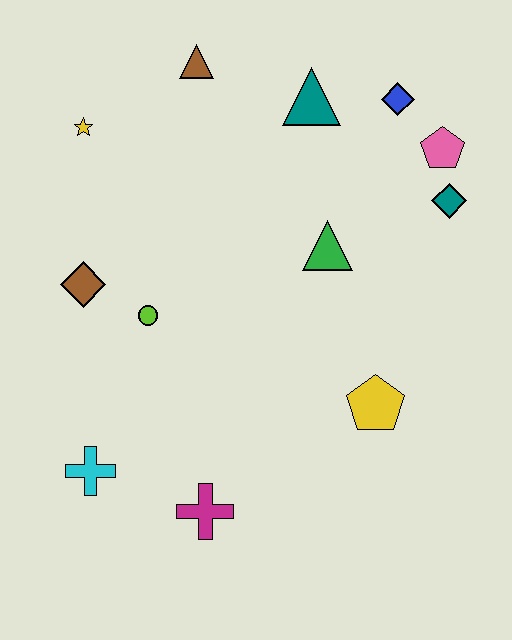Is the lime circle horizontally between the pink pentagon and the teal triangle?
No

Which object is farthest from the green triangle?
The cyan cross is farthest from the green triangle.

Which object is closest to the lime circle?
The brown diamond is closest to the lime circle.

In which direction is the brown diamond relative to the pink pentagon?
The brown diamond is to the left of the pink pentagon.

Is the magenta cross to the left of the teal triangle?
Yes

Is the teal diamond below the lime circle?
No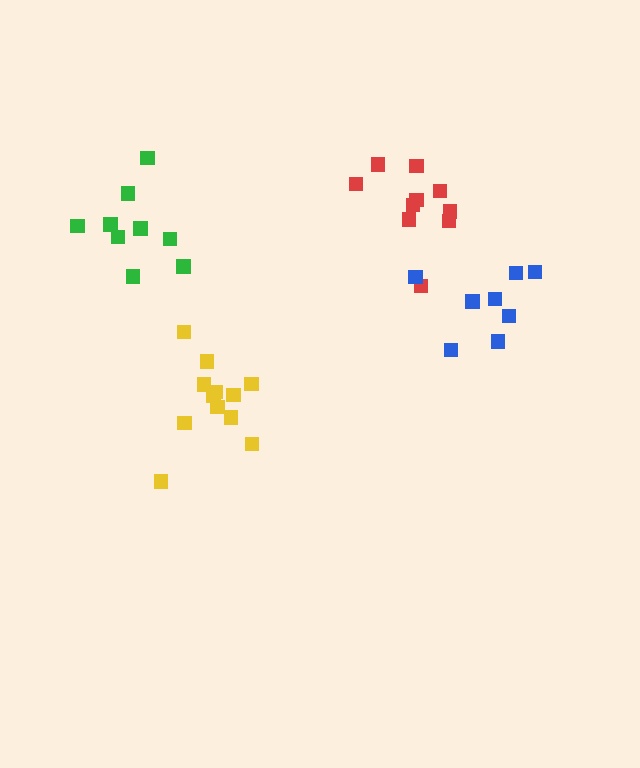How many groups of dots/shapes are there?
There are 4 groups.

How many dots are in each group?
Group 1: 12 dots, Group 2: 10 dots, Group 3: 8 dots, Group 4: 9 dots (39 total).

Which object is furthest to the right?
The blue cluster is rightmost.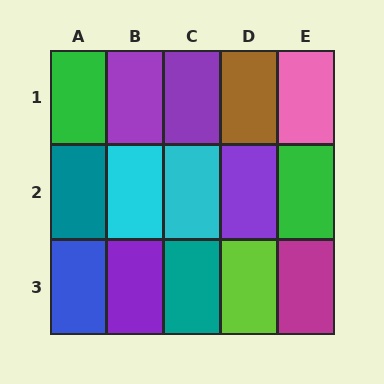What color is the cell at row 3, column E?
Magenta.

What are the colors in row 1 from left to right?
Green, purple, purple, brown, pink.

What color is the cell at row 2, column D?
Purple.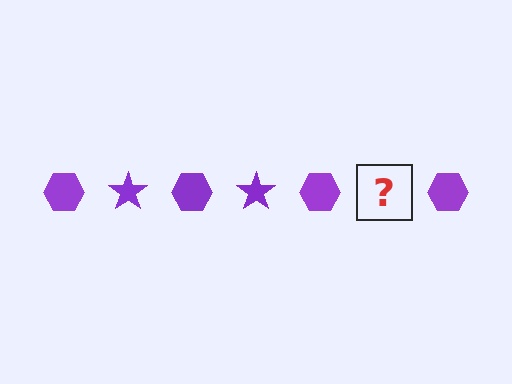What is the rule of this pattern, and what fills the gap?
The rule is that the pattern cycles through hexagon, star shapes in purple. The gap should be filled with a purple star.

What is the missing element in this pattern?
The missing element is a purple star.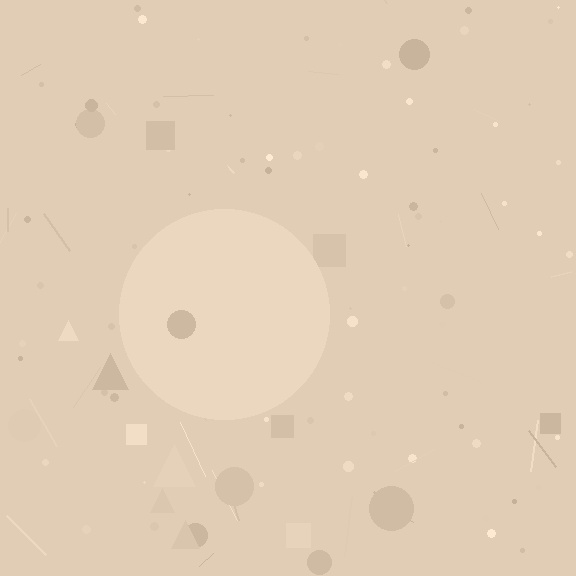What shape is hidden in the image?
A circle is hidden in the image.